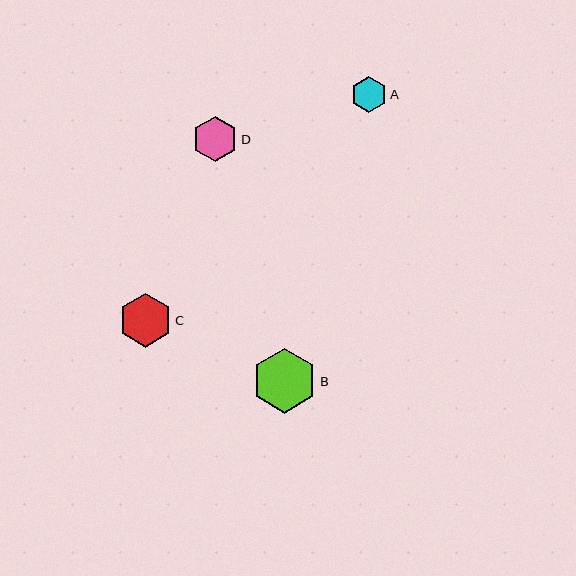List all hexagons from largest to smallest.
From largest to smallest: B, C, D, A.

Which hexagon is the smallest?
Hexagon A is the smallest with a size of approximately 36 pixels.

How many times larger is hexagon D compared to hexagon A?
Hexagon D is approximately 1.3 times the size of hexagon A.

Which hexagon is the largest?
Hexagon B is the largest with a size of approximately 65 pixels.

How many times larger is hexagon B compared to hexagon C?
Hexagon B is approximately 1.2 times the size of hexagon C.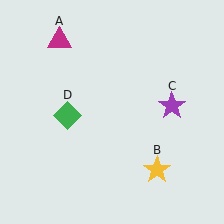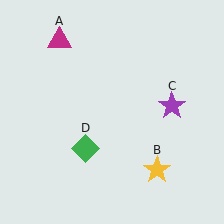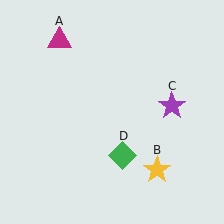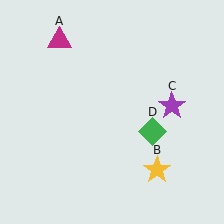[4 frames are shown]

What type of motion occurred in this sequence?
The green diamond (object D) rotated counterclockwise around the center of the scene.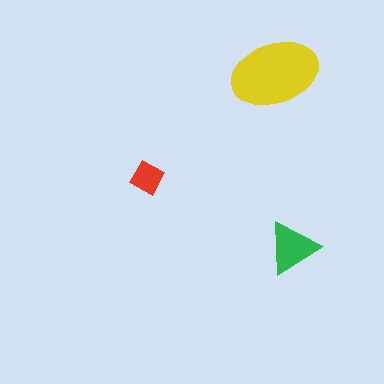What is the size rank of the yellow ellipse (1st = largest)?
1st.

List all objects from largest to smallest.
The yellow ellipse, the green triangle, the red diamond.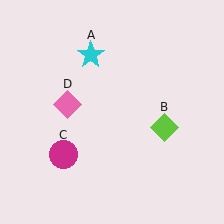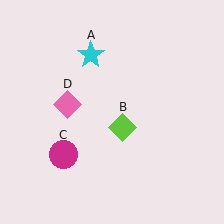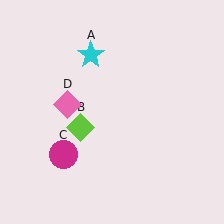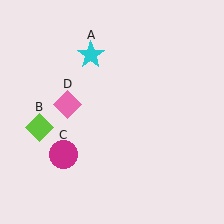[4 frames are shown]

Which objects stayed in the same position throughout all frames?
Cyan star (object A) and magenta circle (object C) and pink diamond (object D) remained stationary.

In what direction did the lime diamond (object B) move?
The lime diamond (object B) moved left.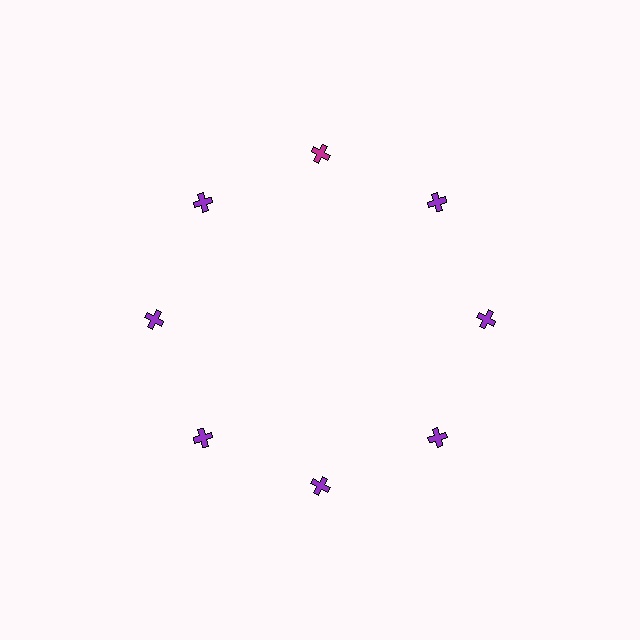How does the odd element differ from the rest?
It has a different color: magenta instead of purple.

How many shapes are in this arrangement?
There are 8 shapes arranged in a ring pattern.